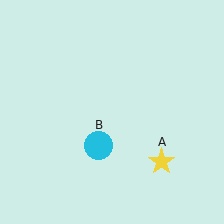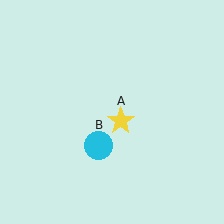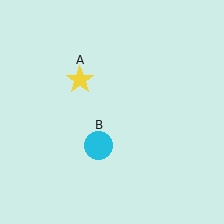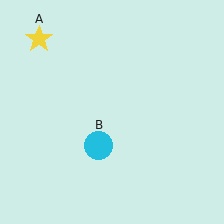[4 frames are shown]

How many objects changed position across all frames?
1 object changed position: yellow star (object A).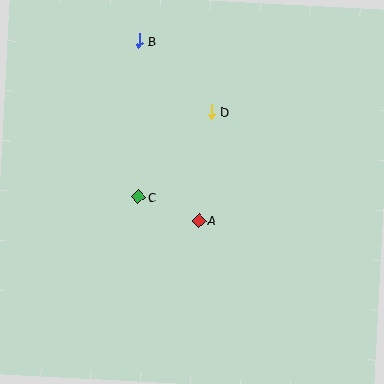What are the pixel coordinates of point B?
Point B is at (139, 41).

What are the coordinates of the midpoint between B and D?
The midpoint between B and D is at (175, 76).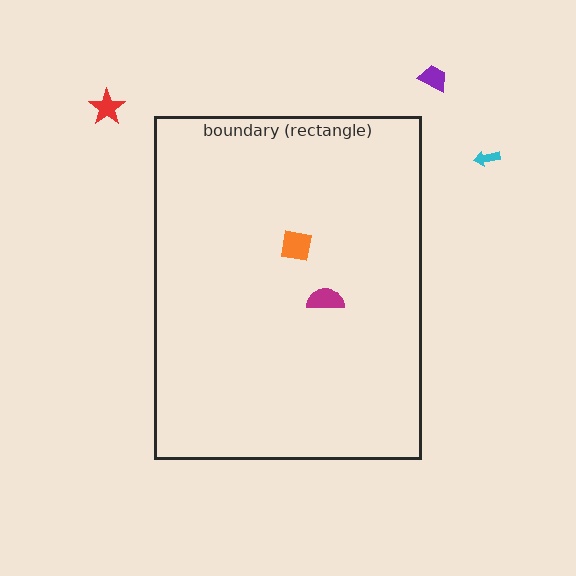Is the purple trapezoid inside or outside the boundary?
Outside.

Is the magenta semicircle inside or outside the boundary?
Inside.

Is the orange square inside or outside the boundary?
Inside.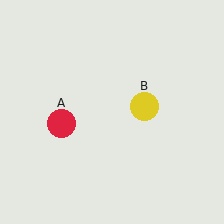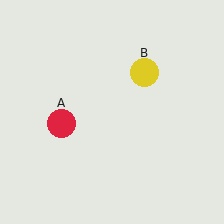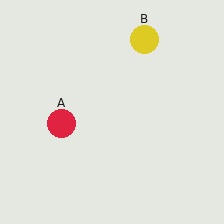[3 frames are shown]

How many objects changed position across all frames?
1 object changed position: yellow circle (object B).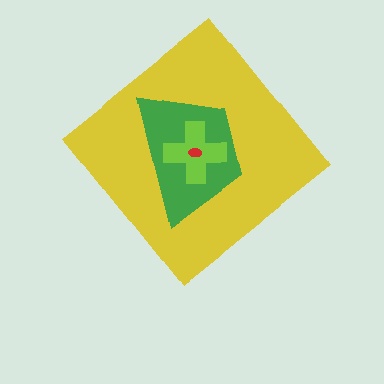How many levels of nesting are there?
4.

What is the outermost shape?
The yellow diamond.